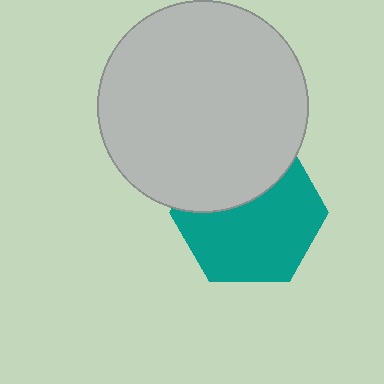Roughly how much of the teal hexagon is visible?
About half of it is visible (roughly 65%).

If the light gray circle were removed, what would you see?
You would see the complete teal hexagon.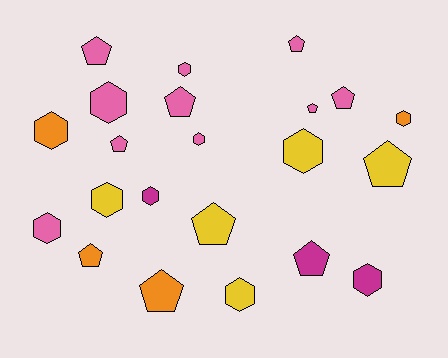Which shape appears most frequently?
Hexagon, with 11 objects.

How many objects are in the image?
There are 22 objects.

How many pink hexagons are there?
There are 4 pink hexagons.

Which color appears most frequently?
Pink, with 10 objects.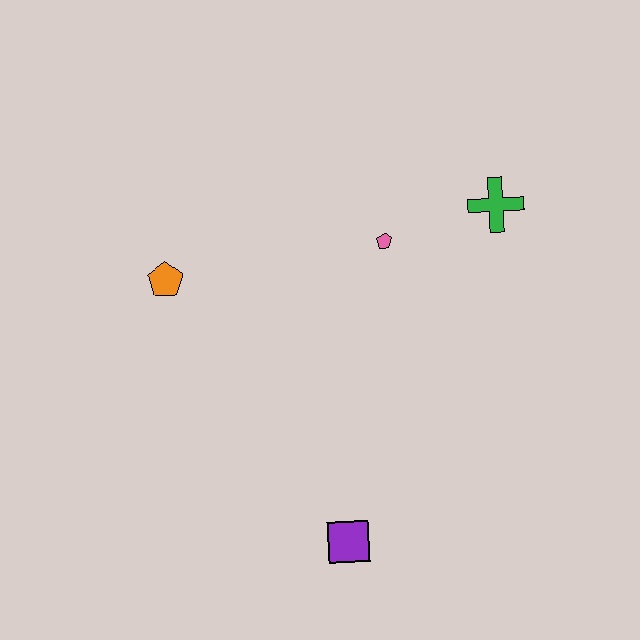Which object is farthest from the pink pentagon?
The purple square is farthest from the pink pentagon.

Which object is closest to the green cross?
The pink pentagon is closest to the green cross.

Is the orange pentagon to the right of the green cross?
No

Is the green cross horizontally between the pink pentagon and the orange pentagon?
No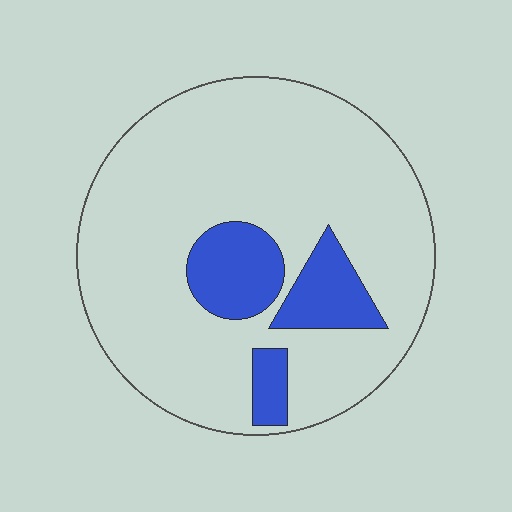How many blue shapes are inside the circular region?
3.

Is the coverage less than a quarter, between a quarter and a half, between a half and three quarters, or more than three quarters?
Less than a quarter.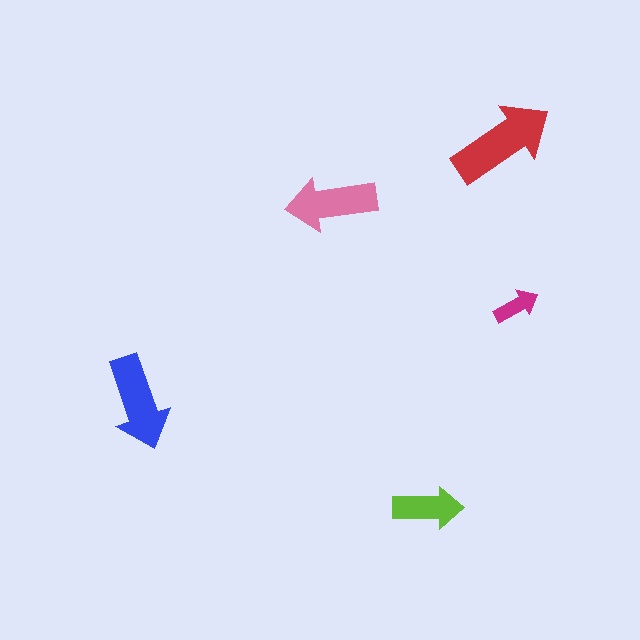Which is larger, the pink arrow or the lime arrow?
The pink one.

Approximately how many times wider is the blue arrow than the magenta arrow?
About 2 times wider.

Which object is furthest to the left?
The blue arrow is leftmost.